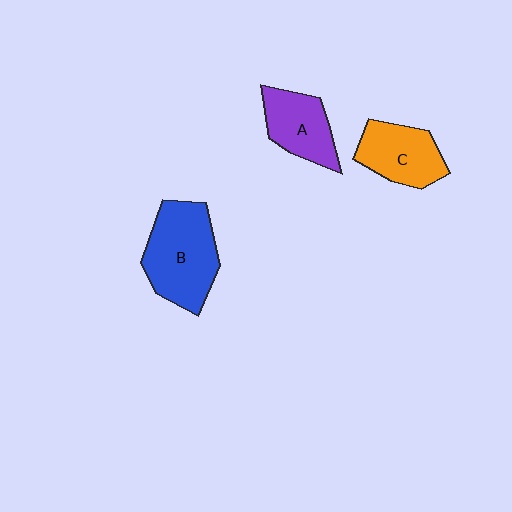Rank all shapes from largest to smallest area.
From largest to smallest: B (blue), C (orange), A (purple).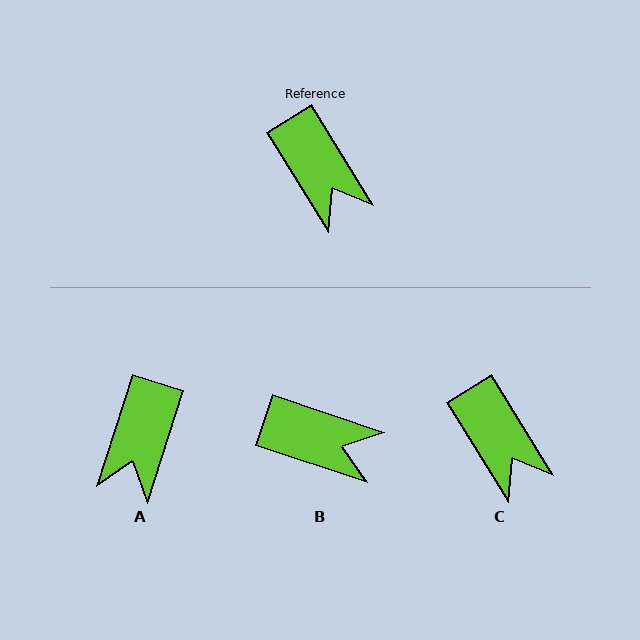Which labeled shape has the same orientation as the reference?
C.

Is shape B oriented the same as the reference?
No, it is off by about 40 degrees.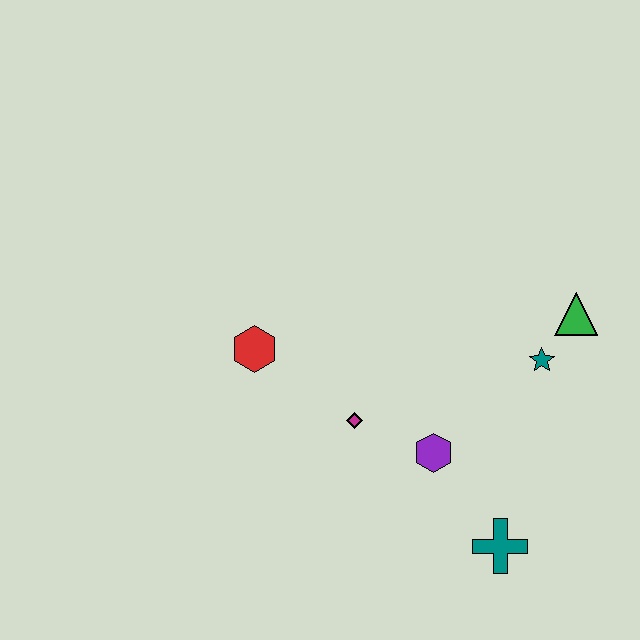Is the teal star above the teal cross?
Yes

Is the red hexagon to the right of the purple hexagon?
No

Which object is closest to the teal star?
The green triangle is closest to the teal star.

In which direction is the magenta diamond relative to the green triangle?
The magenta diamond is to the left of the green triangle.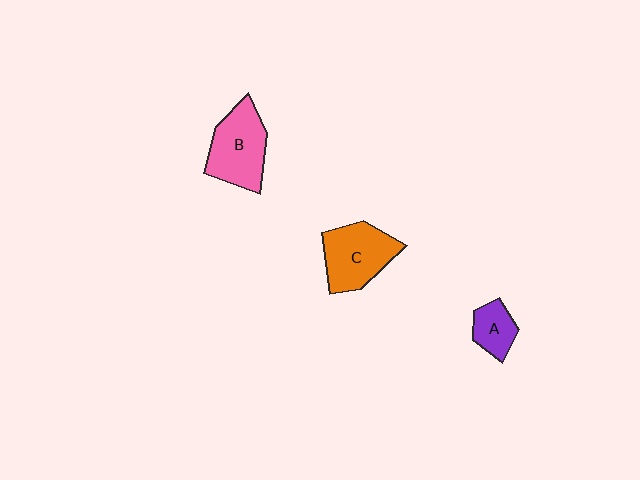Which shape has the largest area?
Shape B (pink).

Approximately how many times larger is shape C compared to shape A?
Approximately 2.0 times.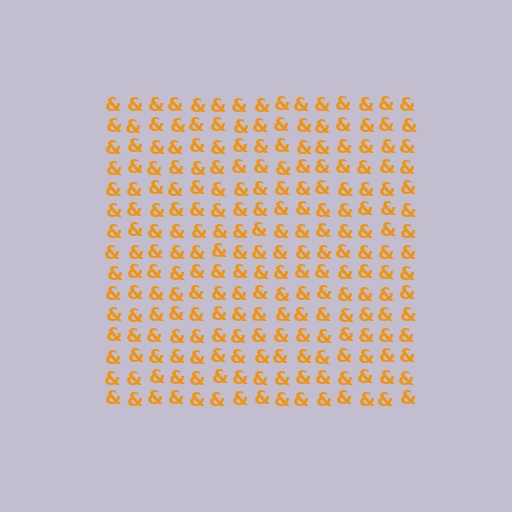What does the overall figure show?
The overall figure shows a square.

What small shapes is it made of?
It is made of small ampersands.